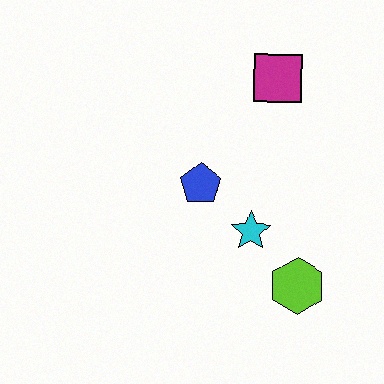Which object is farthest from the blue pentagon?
The lime hexagon is farthest from the blue pentagon.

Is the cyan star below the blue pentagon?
Yes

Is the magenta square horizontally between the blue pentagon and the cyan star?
No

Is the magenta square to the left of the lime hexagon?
Yes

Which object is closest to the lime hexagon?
The cyan star is closest to the lime hexagon.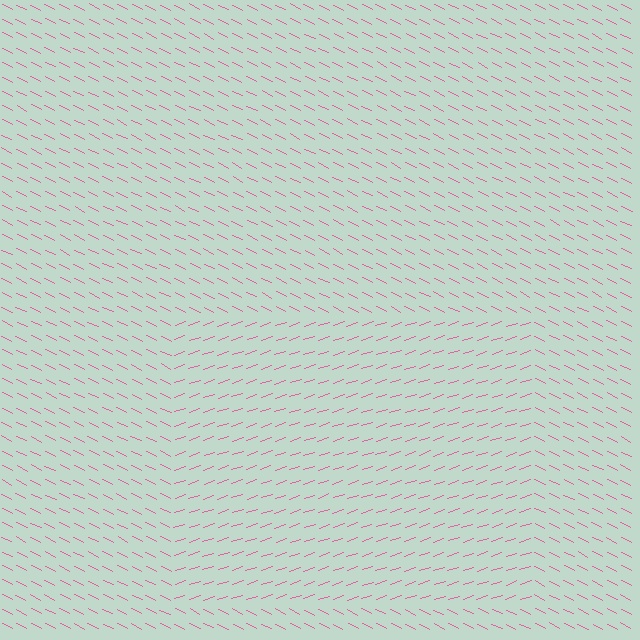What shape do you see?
I see a rectangle.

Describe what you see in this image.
The image is filled with small pink line segments. A rectangle region in the image has lines oriented differently from the surrounding lines, creating a visible texture boundary.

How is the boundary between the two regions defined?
The boundary is defined purely by a change in line orientation (approximately 45 degrees difference). All lines are the same color and thickness.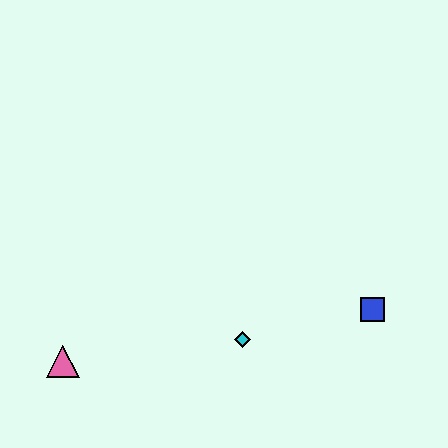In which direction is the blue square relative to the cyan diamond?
The blue square is to the right of the cyan diamond.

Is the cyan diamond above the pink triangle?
Yes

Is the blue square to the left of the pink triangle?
No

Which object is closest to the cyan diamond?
The blue square is closest to the cyan diamond.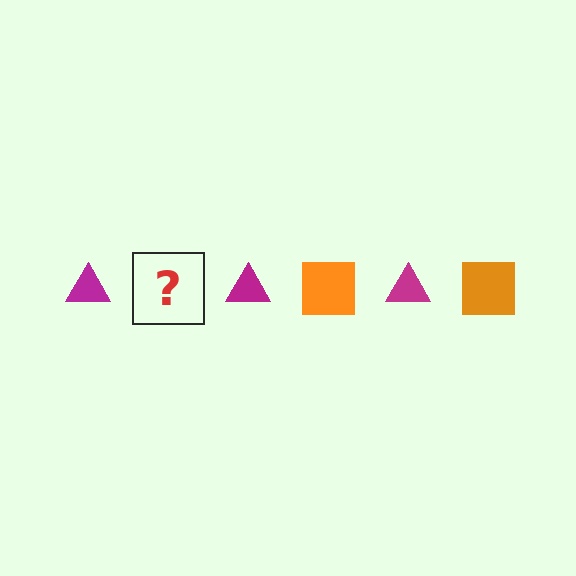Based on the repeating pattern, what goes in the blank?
The blank should be an orange square.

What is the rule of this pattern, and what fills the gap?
The rule is that the pattern alternates between magenta triangle and orange square. The gap should be filled with an orange square.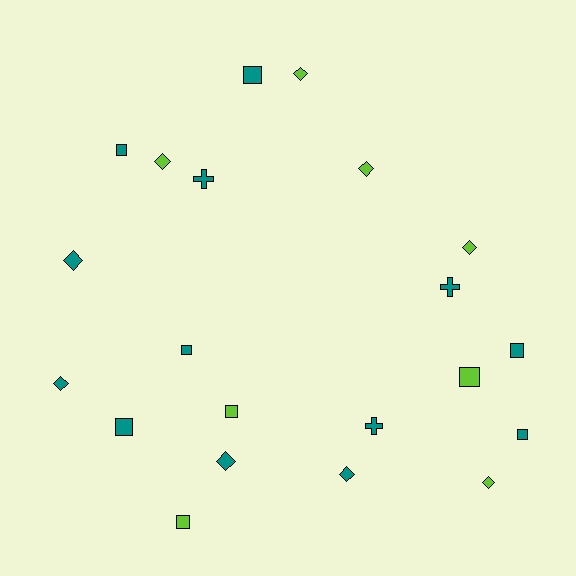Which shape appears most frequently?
Square, with 9 objects.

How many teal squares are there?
There are 6 teal squares.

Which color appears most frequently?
Teal, with 13 objects.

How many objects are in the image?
There are 21 objects.